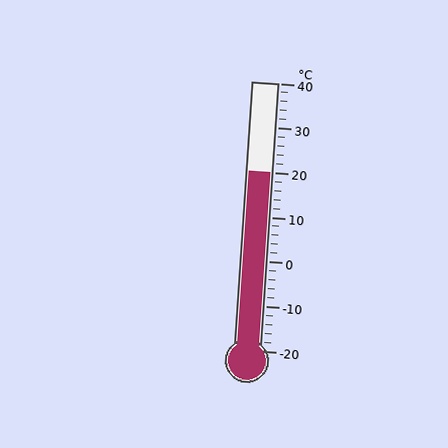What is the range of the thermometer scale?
The thermometer scale ranges from -20°C to 40°C.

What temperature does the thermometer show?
The thermometer shows approximately 20°C.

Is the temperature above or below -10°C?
The temperature is above -10°C.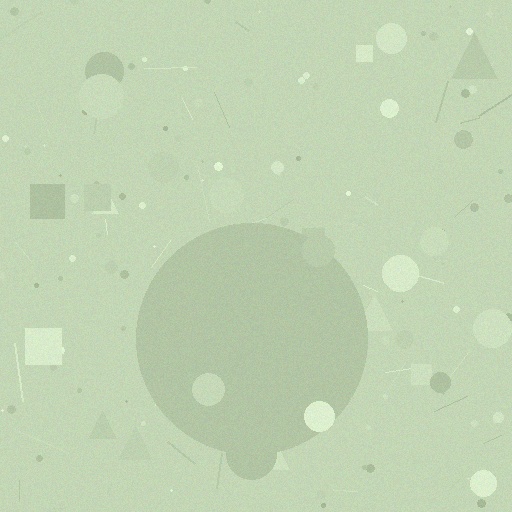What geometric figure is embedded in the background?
A circle is embedded in the background.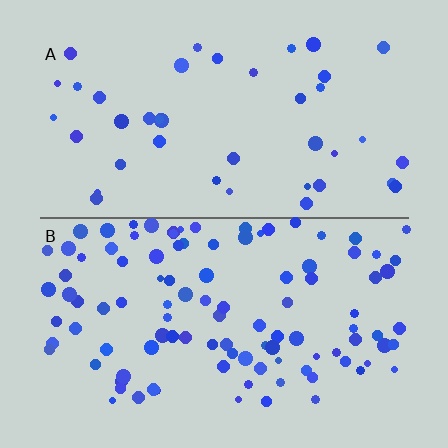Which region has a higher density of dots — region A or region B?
B (the bottom).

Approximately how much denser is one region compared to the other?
Approximately 2.5× — region B over region A.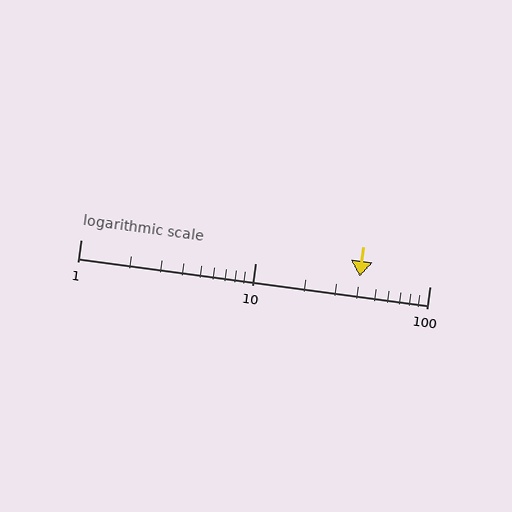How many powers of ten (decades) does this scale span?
The scale spans 2 decades, from 1 to 100.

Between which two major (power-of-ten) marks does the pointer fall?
The pointer is between 10 and 100.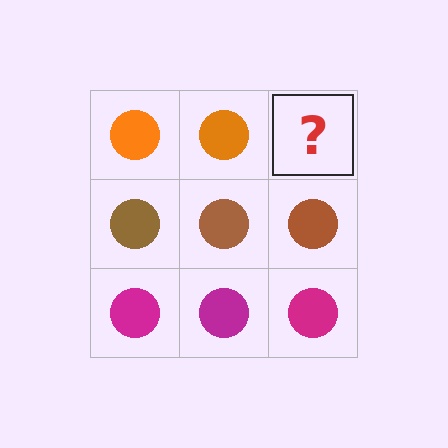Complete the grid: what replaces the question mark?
The question mark should be replaced with an orange circle.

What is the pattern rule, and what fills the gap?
The rule is that each row has a consistent color. The gap should be filled with an orange circle.